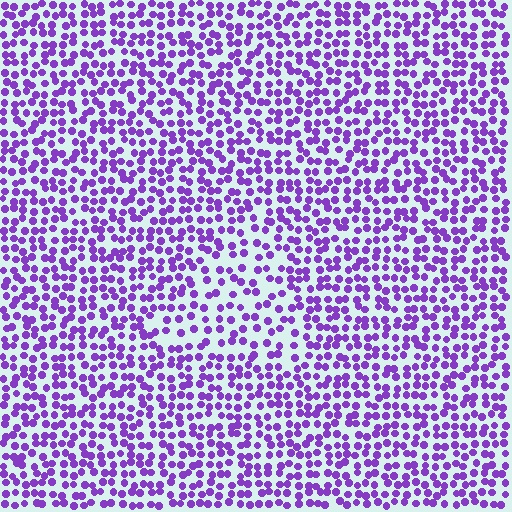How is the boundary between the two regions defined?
The boundary is defined by a change in element density (approximately 1.6x ratio). All elements are the same color, size, and shape.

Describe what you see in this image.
The image contains small purple elements arranged at two different densities. A triangle-shaped region is visible where the elements are less densely packed than the surrounding area.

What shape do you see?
I see a triangle.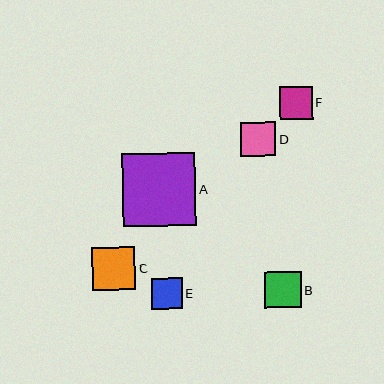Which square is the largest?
Square A is the largest with a size of approximately 73 pixels.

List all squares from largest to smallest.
From largest to smallest: A, C, B, D, F, E.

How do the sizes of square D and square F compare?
Square D and square F are approximately the same size.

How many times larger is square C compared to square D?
Square C is approximately 1.2 times the size of square D.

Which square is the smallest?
Square E is the smallest with a size of approximately 31 pixels.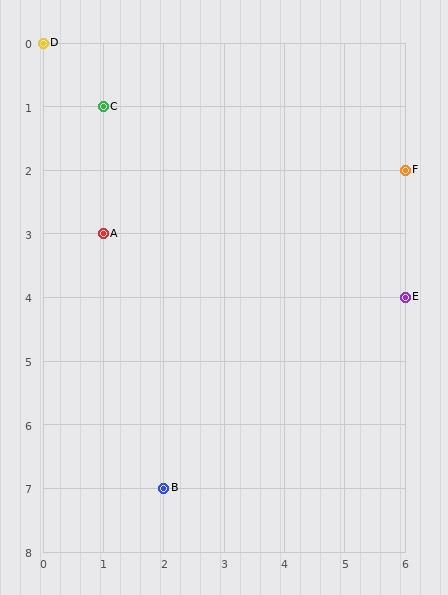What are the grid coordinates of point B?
Point B is at grid coordinates (2, 7).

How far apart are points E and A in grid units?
Points E and A are 5 columns and 1 row apart (about 5.1 grid units diagonally).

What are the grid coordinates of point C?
Point C is at grid coordinates (1, 1).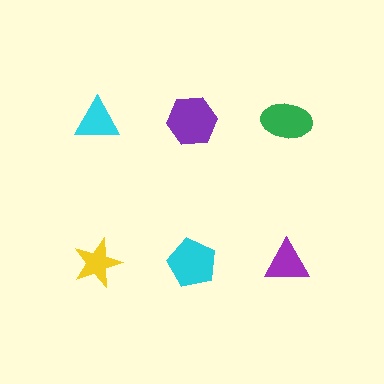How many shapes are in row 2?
3 shapes.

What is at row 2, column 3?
A purple triangle.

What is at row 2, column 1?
A yellow star.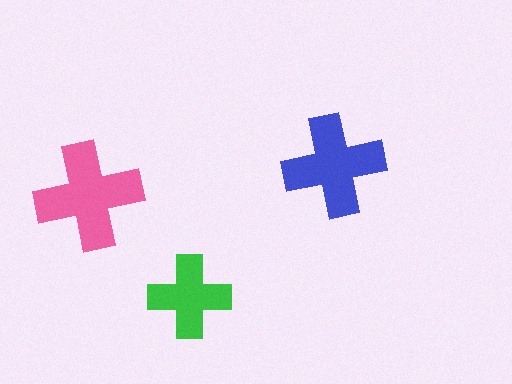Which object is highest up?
The blue cross is topmost.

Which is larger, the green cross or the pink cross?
The pink one.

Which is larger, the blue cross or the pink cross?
The pink one.